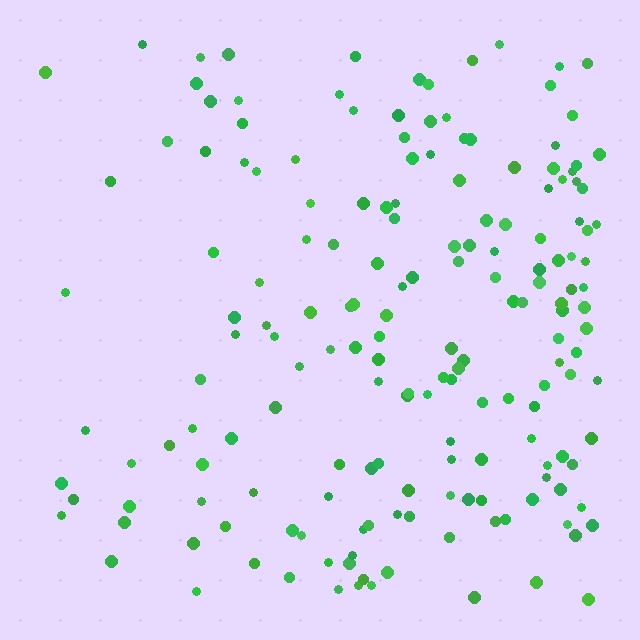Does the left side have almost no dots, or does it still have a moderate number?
Still a moderate number, just noticeably fewer than the right.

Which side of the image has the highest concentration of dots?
The right.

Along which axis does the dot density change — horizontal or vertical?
Horizontal.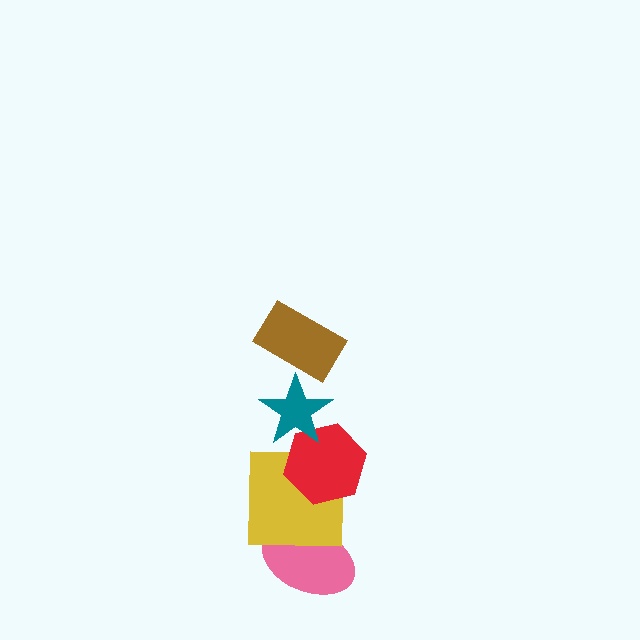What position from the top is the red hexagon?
The red hexagon is 3rd from the top.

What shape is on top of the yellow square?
The red hexagon is on top of the yellow square.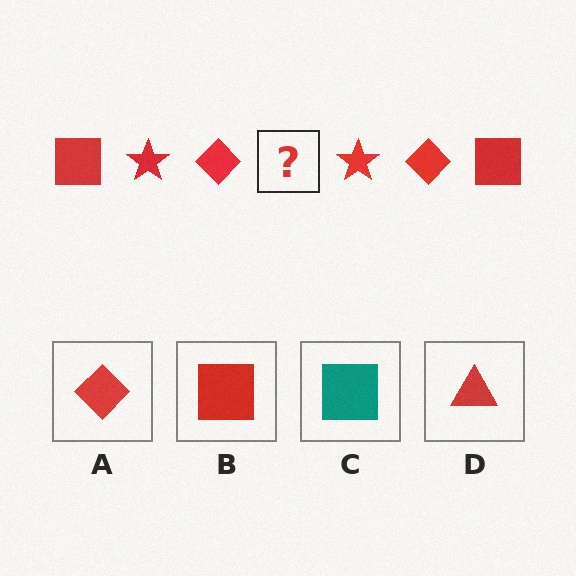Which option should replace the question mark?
Option B.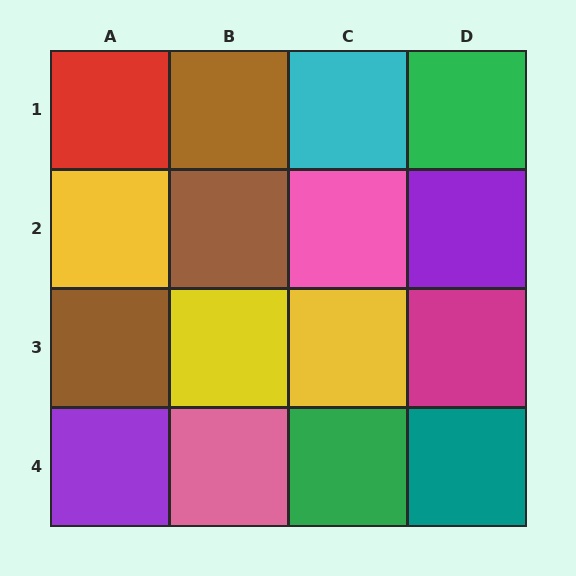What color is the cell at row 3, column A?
Brown.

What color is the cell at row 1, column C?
Cyan.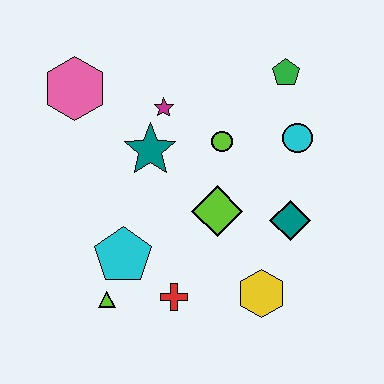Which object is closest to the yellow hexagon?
The teal diamond is closest to the yellow hexagon.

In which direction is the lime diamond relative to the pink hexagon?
The lime diamond is to the right of the pink hexagon.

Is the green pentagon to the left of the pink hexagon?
No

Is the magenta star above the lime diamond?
Yes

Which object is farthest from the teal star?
The yellow hexagon is farthest from the teal star.